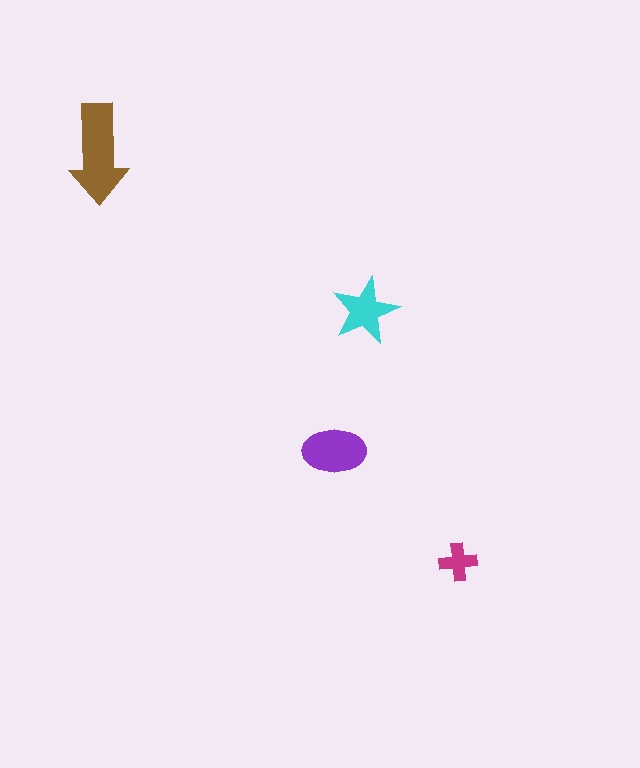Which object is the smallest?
The magenta cross.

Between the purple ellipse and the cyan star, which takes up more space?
The purple ellipse.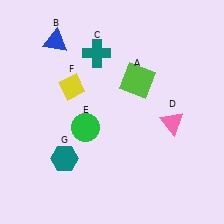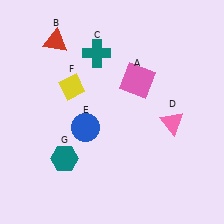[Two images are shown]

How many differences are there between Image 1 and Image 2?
There are 3 differences between the two images.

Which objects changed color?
A changed from lime to pink. B changed from blue to red. E changed from green to blue.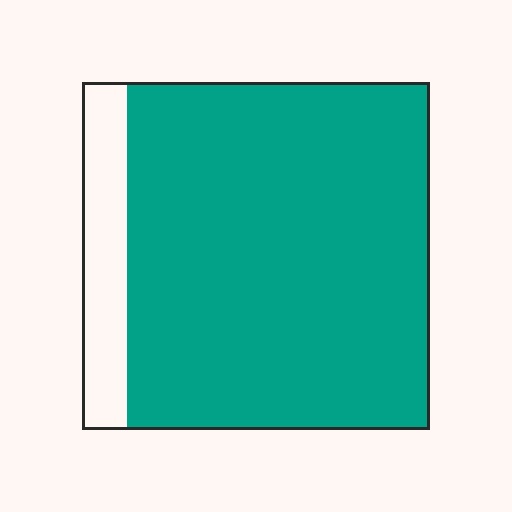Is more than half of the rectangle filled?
Yes.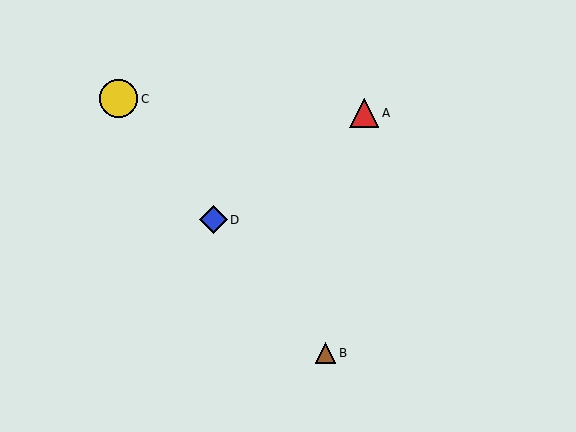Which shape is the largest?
The yellow circle (labeled C) is the largest.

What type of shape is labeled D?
Shape D is a blue diamond.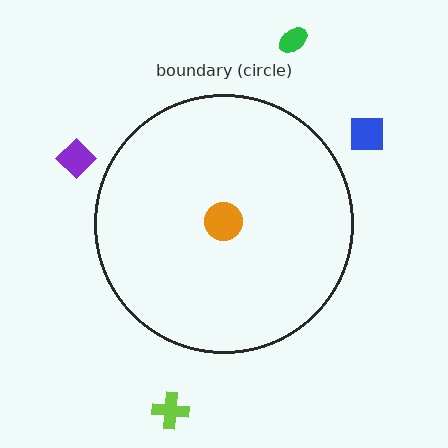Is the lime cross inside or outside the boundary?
Outside.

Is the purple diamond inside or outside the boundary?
Outside.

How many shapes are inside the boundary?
1 inside, 4 outside.